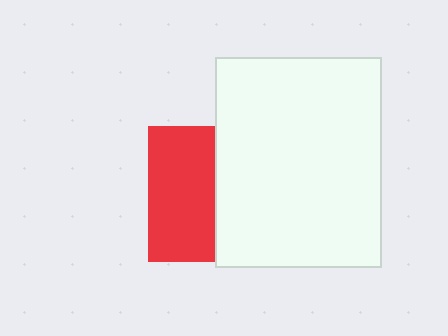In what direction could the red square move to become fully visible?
The red square could move left. That would shift it out from behind the white rectangle entirely.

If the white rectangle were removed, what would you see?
You would see the complete red square.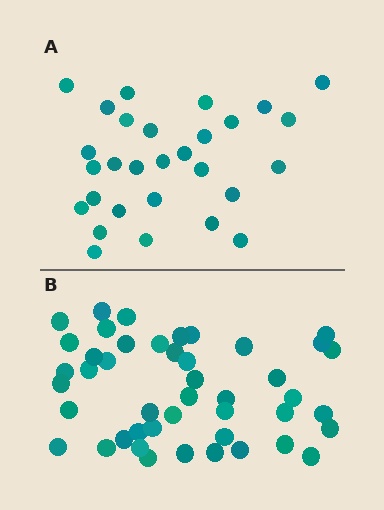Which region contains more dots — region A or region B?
Region B (the bottom region) has more dots.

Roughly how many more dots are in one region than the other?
Region B has approximately 15 more dots than region A.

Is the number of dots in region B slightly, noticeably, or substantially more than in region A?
Region B has substantially more. The ratio is roughly 1.6 to 1.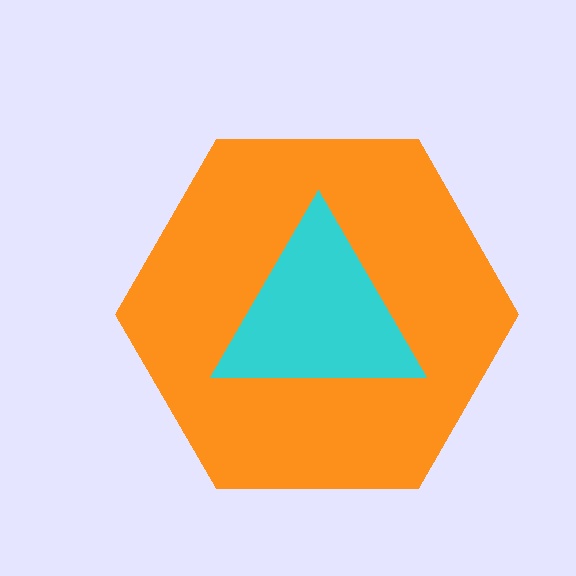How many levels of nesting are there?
2.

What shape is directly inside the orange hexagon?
The cyan triangle.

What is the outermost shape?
The orange hexagon.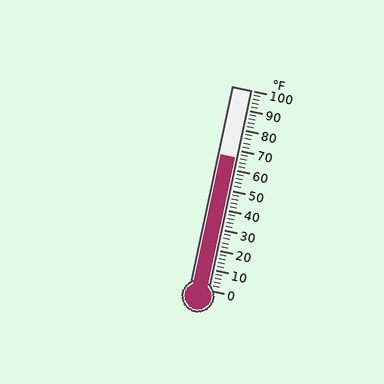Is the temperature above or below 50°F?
The temperature is above 50°F.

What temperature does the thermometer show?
The thermometer shows approximately 66°F.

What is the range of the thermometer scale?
The thermometer scale ranges from 0°F to 100°F.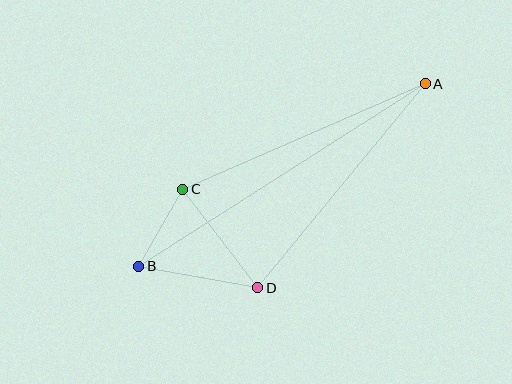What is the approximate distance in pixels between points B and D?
The distance between B and D is approximately 121 pixels.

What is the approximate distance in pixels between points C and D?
The distance between C and D is approximately 124 pixels.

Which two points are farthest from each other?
Points A and B are farthest from each other.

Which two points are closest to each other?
Points B and C are closest to each other.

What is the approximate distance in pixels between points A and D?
The distance between A and D is approximately 264 pixels.